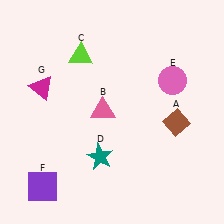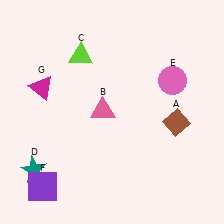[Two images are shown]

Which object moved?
The teal star (D) moved left.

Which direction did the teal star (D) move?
The teal star (D) moved left.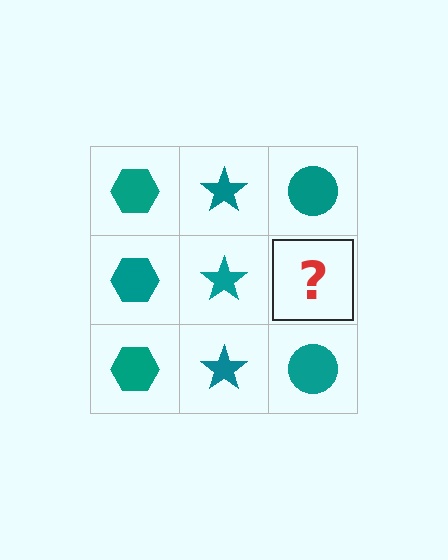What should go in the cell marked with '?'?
The missing cell should contain a teal circle.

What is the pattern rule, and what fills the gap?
The rule is that each column has a consistent shape. The gap should be filled with a teal circle.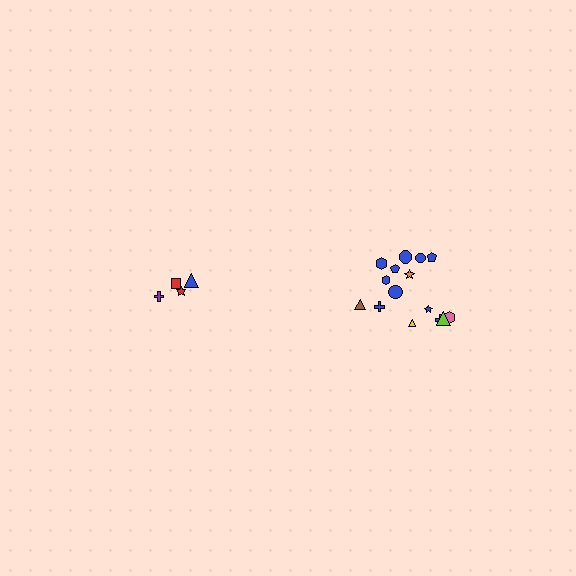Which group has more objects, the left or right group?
The right group.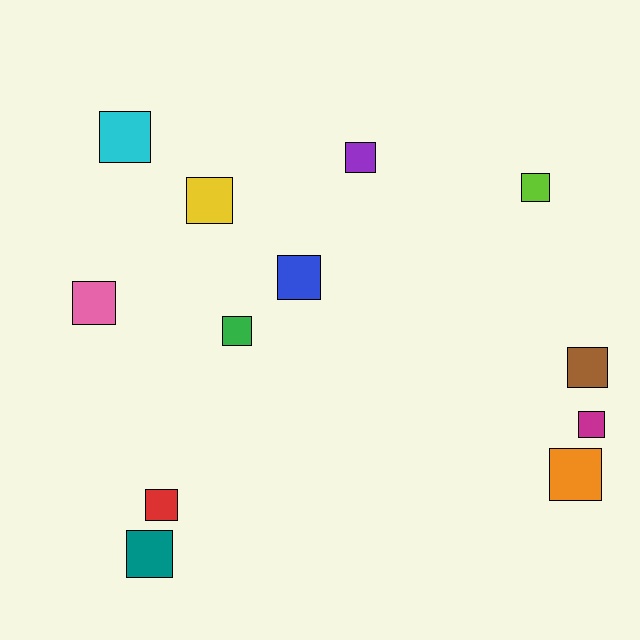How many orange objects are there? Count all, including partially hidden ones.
There is 1 orange object.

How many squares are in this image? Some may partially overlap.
There are 12 squares.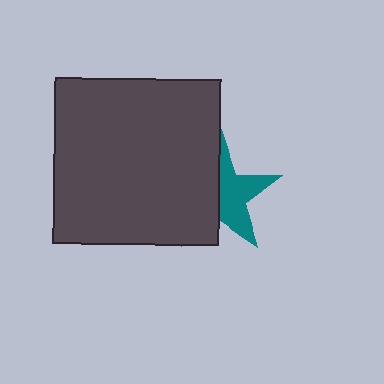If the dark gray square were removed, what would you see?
You would see the complete teal star.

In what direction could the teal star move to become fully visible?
The teal star could move right. That would shift it out from behind the dark gray square entirely.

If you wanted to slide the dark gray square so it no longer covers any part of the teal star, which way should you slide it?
Slide it left — that is the most direct way to separate the two shapes.